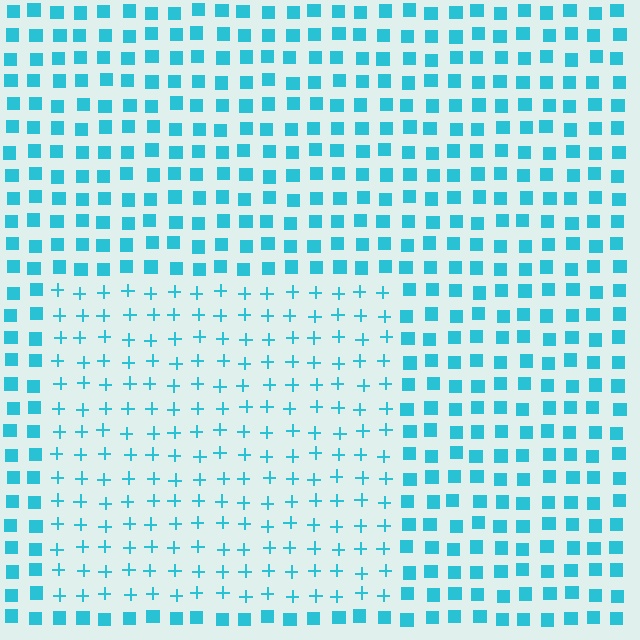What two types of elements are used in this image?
The image uses plus signs inside the rectangle region and squares outside it.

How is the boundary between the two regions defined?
The boundary is defined by a change in element shape: plus signs inside vs. squares outside. All elements share the same color and spacing.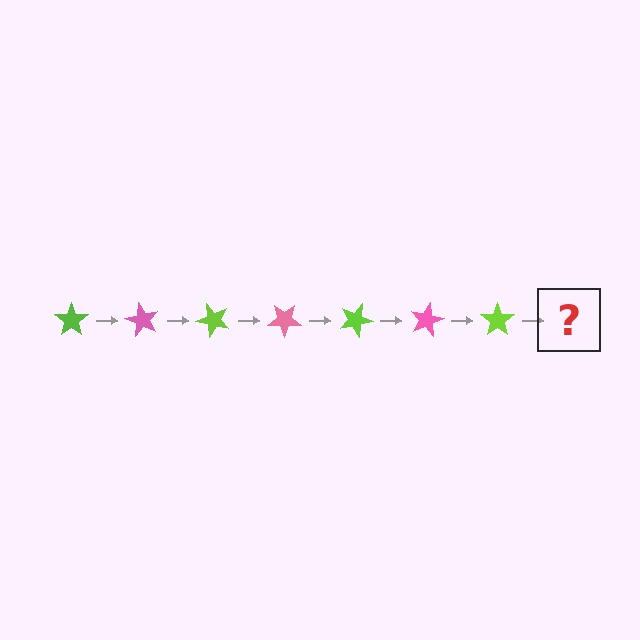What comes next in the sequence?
The next element should be a pink star, rotated 420 degrees from the start.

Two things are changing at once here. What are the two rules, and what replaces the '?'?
The two rules are that it rotates 60 degrees each step and the color cycles through lime and pink. The '?' should be a pink star, rotated 420 degrees from the start.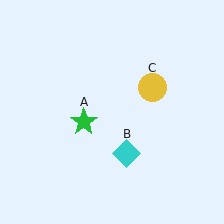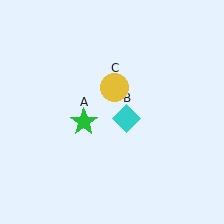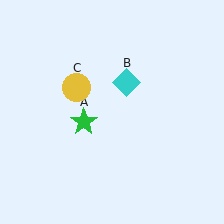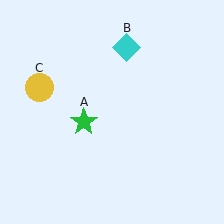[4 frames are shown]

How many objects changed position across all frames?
2 objects changed position: cyan diamond (object B), yellow circle (object C).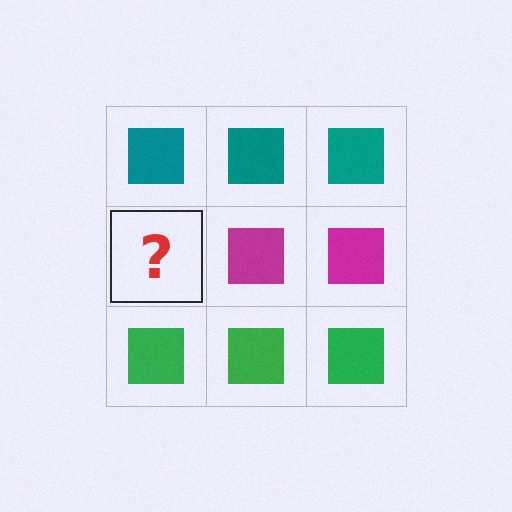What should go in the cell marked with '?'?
The missing cell should contain a magenta square.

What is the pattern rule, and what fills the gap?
The rule is that each row has a consistent color. The gap should be filled with a magenta square.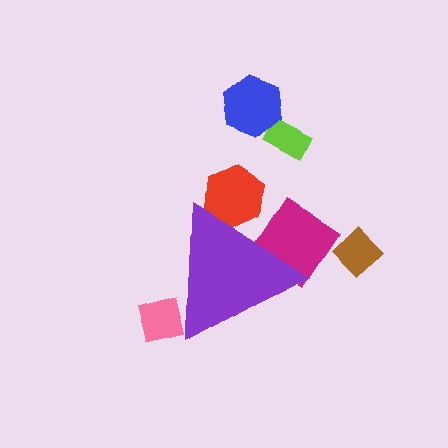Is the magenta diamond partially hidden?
Yes, the magenta diamond is partially hidden behind the purple triangle.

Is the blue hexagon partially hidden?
No, the blue hexagon is fully visible.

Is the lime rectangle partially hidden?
No, the lime rectangle is fully visible.